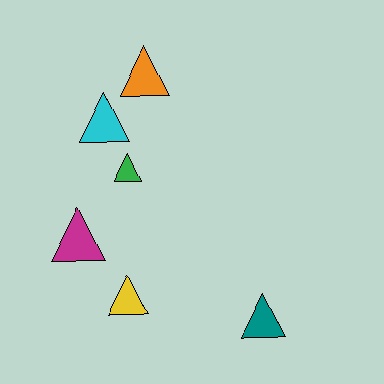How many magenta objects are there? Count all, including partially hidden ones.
There is 1 magenta object.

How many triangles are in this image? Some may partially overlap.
There are 6 triangles.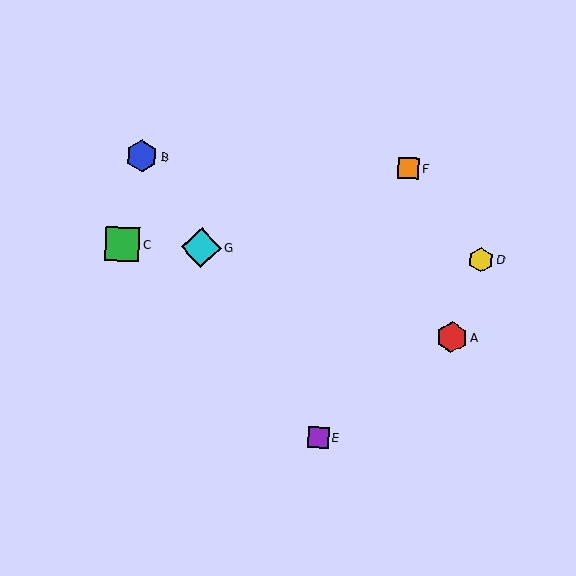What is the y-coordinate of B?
Object B is at y≈156.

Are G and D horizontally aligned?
Yes, both are at y≈248.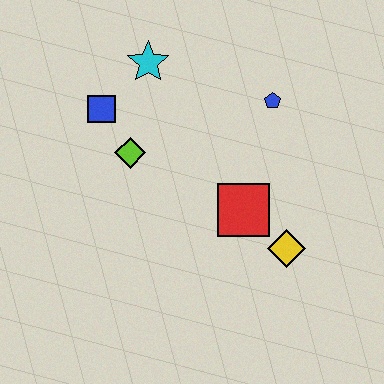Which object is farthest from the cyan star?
The yellow diamond is farthest from the cyan star.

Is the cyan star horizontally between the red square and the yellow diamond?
No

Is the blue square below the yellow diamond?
No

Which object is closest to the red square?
The yellow diamond is closest to the red square.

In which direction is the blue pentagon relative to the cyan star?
The blue pentagon is to the right of the cyan star.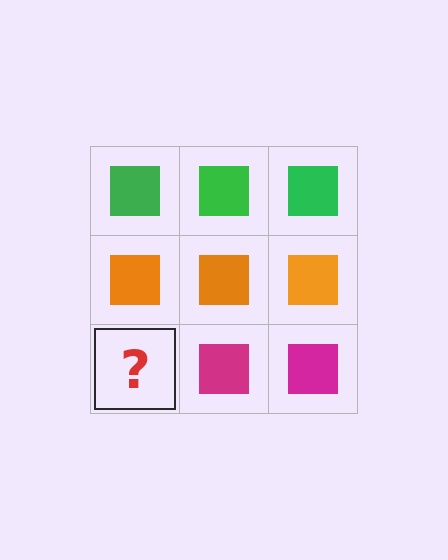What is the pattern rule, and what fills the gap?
The rule is that each row has a consistent color. The gap should be filled with a magenta square.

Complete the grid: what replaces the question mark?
The question mark should be replaced with a magenta square.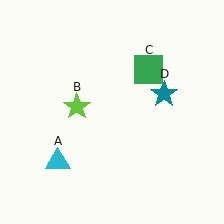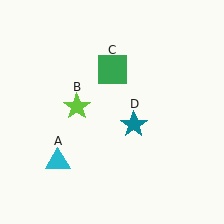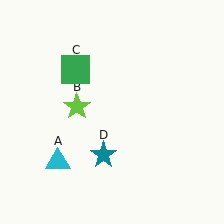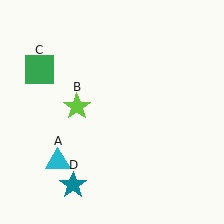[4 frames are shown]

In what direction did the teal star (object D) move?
The teal star (object D) moved down and to the left.